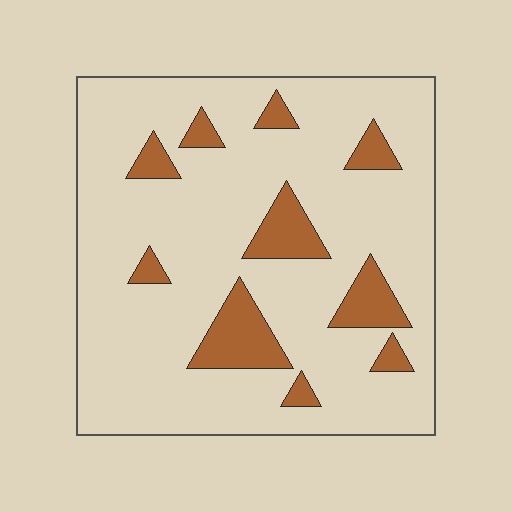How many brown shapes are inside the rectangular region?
10.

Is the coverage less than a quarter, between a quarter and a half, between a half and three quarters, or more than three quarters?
Less than a quarter.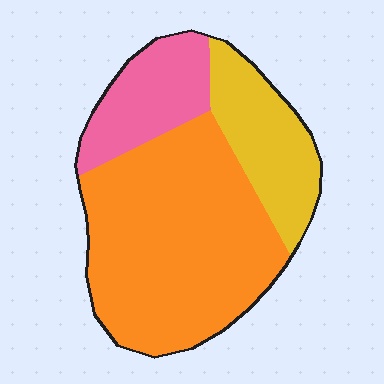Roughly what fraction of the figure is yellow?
Yellow takes up about one fifth (1/5) of the figure.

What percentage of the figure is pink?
Pink takes up about one fifth (1/5) of the figure.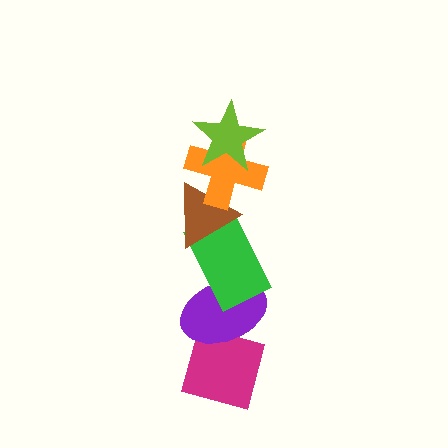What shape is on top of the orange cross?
The lime star is on top of the orange cross.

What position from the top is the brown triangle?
The brown triangle is 3rd from the top.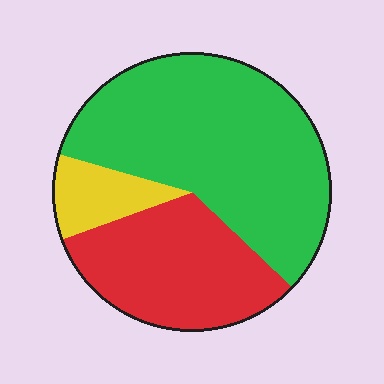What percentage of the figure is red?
Red covers around 30% of the figure.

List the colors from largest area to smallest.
From largest to smallest: green, red, yellow.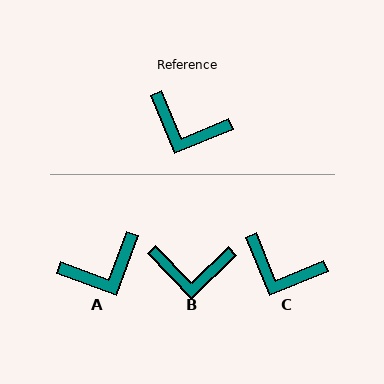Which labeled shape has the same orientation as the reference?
C.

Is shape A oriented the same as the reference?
No, it is off by about 47 degrees.